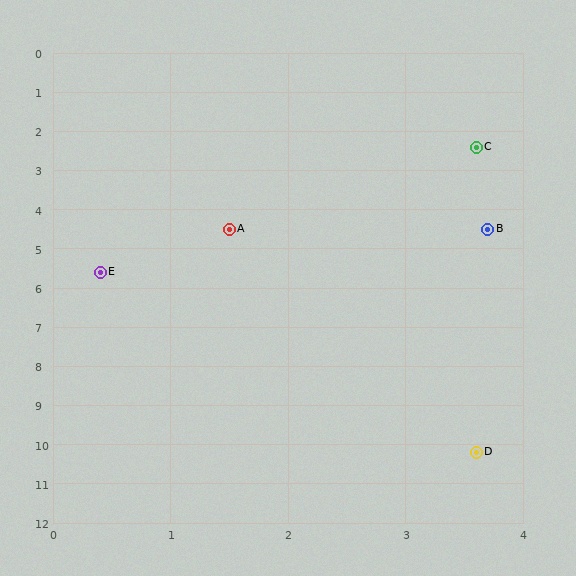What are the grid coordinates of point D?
Point D is at approximately (3.6, 10.2).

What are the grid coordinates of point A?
Point A is at approximately (1.5, 4.5).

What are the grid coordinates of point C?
Point C is at approximately (3.6, 2.4).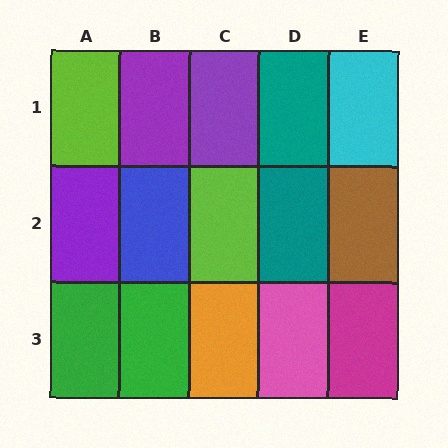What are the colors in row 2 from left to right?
Purple, blue, lime, teal, brown.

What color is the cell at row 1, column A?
Lime.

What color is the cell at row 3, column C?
Orange.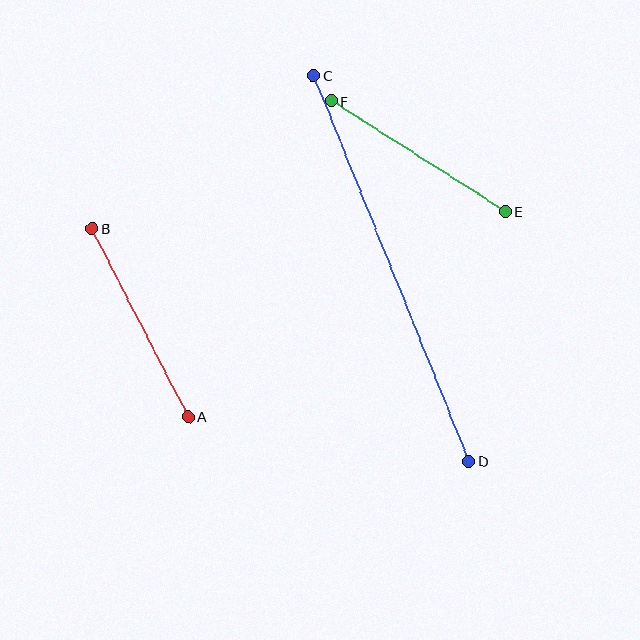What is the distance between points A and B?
The distance is approximately 212 pixels.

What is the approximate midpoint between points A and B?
The midpoint is at approximately (140, 323) pixels.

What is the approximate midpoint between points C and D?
The midpoint is at approximately (391, 269) pixels.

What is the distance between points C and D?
The distance is approximately 416 pixels.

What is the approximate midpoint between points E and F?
The midpoint is at approximately (418, 156) pixels.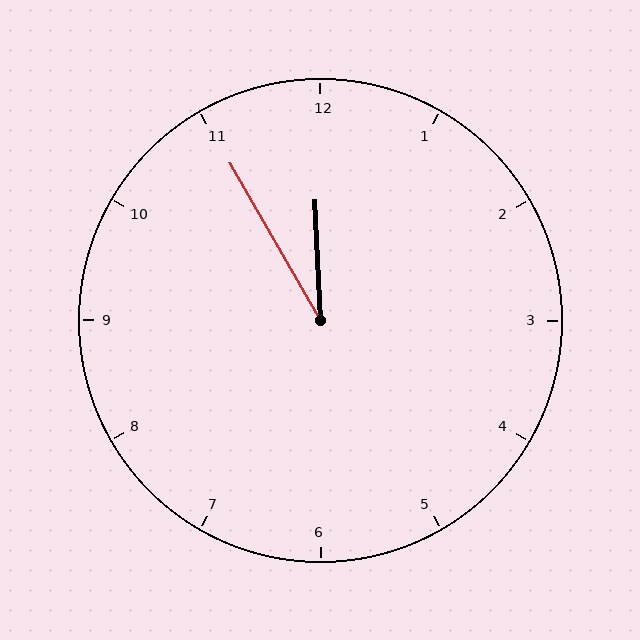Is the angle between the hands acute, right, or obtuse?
It is acute.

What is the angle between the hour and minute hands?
Approximately 28 degrees.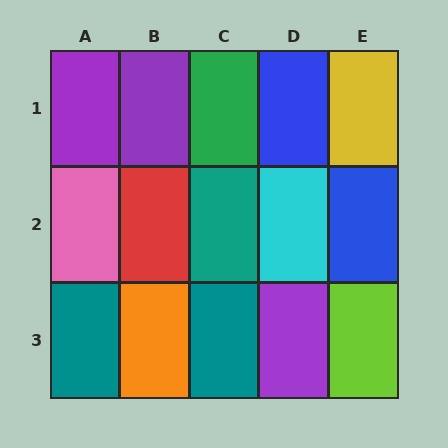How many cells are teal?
3 cells are teal.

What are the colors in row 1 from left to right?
Purple, purple, green, blue, yellow.